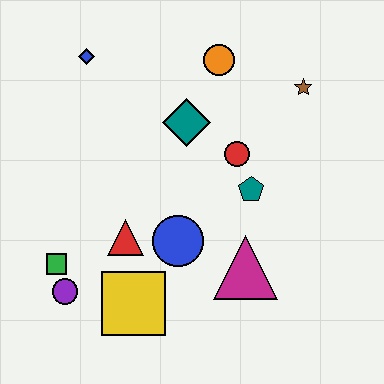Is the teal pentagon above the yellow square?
Yes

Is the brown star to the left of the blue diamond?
No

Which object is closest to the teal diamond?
The red circle is closest to the teal diamond.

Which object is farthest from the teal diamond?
The purple circle is farthest from the teal diamond.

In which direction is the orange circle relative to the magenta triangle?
The orange circle is above the magenta triangle.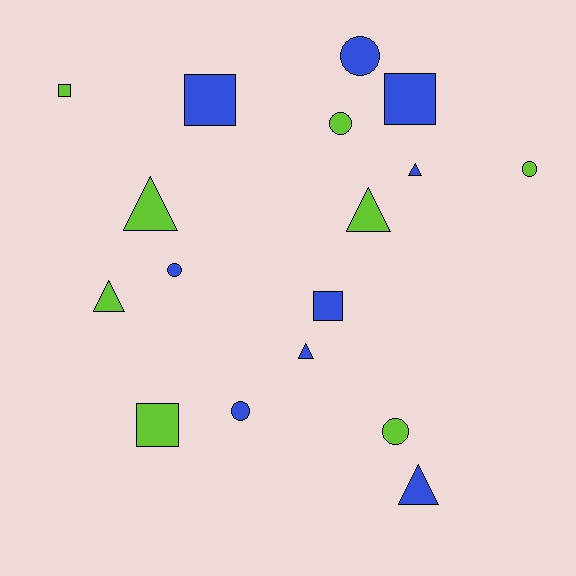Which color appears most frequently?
Blue, with 9 objects.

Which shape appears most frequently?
Triangle, with 6 objects.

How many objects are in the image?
There are 17 objects.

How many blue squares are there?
There are 3 blue squares.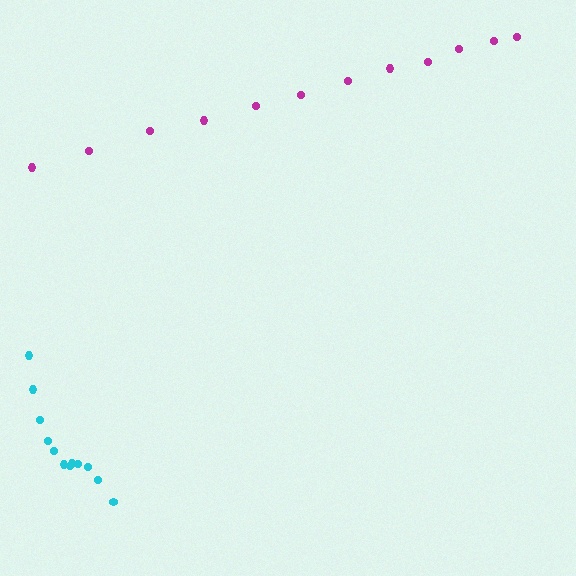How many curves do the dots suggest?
There are 2 distinct paths.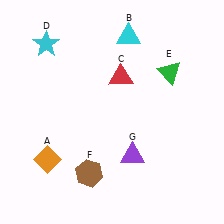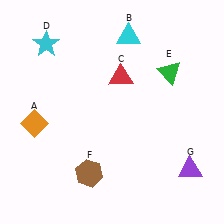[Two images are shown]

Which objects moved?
The objects that moved are: the orange diamond (A), the purple triangle (G).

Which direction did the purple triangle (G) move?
The purple triangle (G) moved right.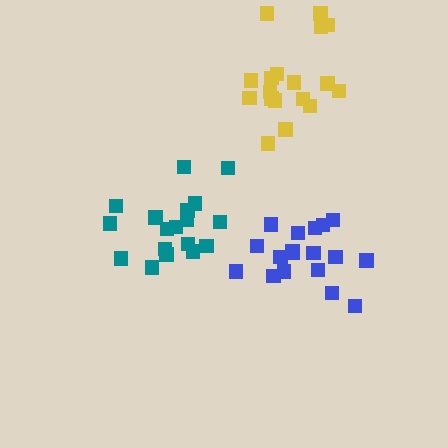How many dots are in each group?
Group 1: 18 dots, Group 2: 18 dots, Group 3: 18 dots (54 total).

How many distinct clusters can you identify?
There are 3 distinct clusters.